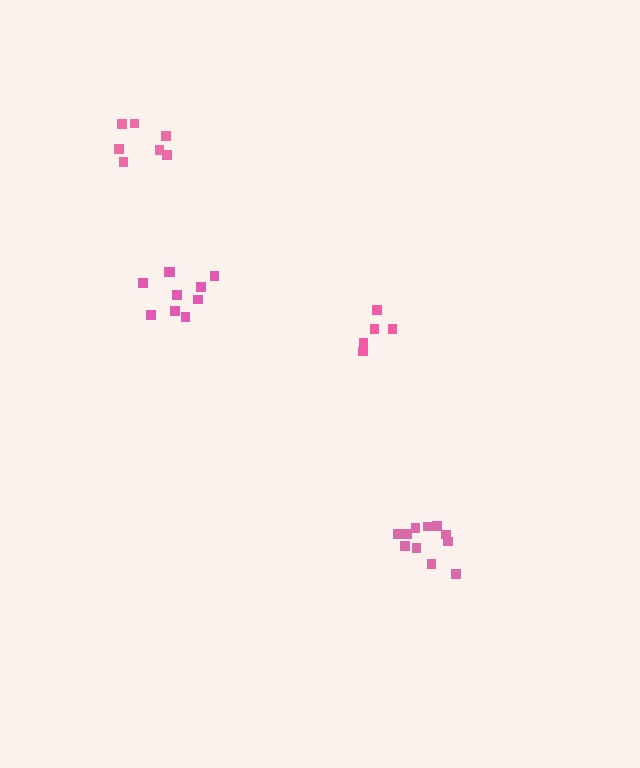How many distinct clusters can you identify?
There are 4 distinct clusters.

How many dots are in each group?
Group 1: 11 dots, Group 2: 7 dots, Group 3: 10 dots, Group 4: 5 dots (33 total).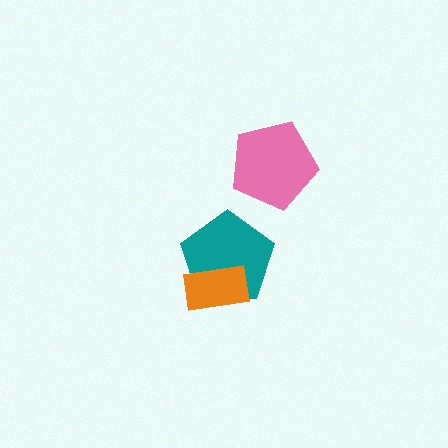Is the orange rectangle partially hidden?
No, no other shape covers it.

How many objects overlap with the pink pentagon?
0 objects overlap with the pink pentagon.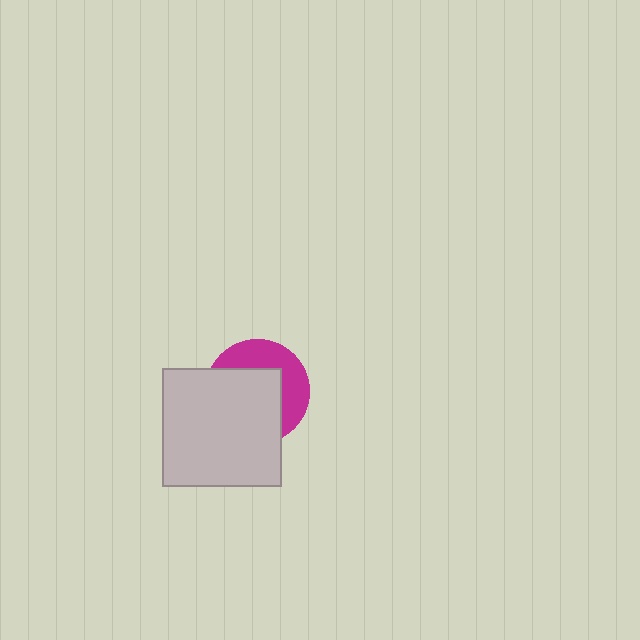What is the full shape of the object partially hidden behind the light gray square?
The partially hidden object is a magenta circle.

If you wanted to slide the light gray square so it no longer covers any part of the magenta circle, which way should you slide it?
Slide it toward the lower-left — that is the most direct way to separate the two shapes.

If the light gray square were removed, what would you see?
You would see the complete magenta circle.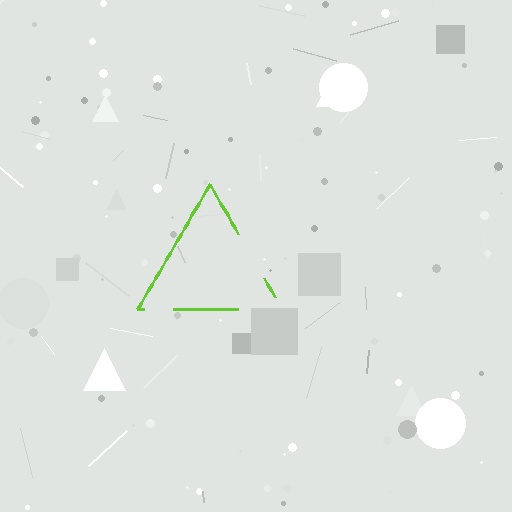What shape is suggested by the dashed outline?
The dashed outline suggests a triangle.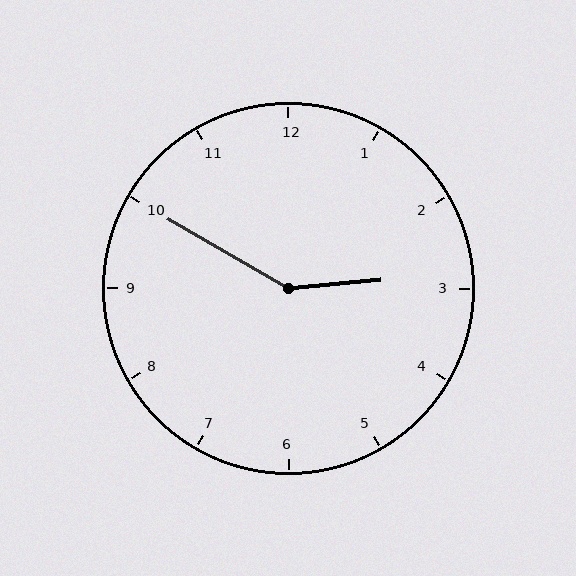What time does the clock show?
2:50.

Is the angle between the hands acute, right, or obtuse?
It is obtuse.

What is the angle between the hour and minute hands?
Approximately 145 degrees.